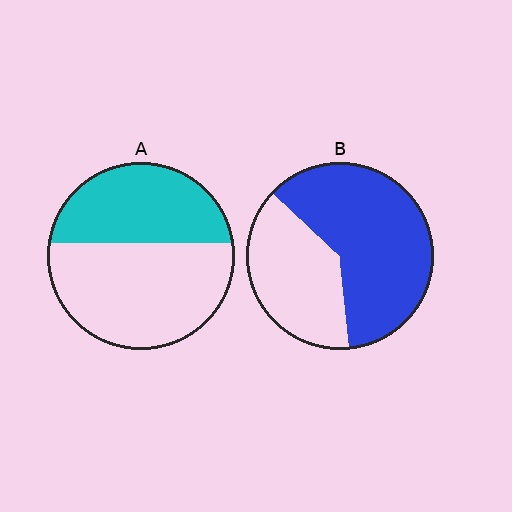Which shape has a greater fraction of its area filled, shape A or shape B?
Shape B.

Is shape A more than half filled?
No.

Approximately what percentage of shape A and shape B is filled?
A is approximately 40% and B is approximately 60%.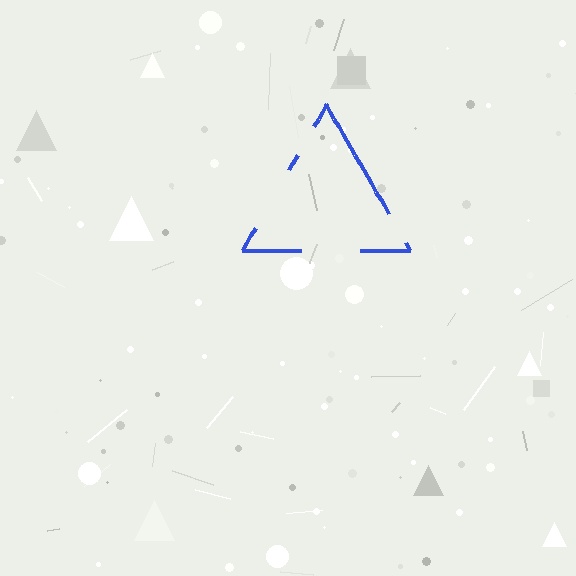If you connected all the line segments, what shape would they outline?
They would outline a triangle.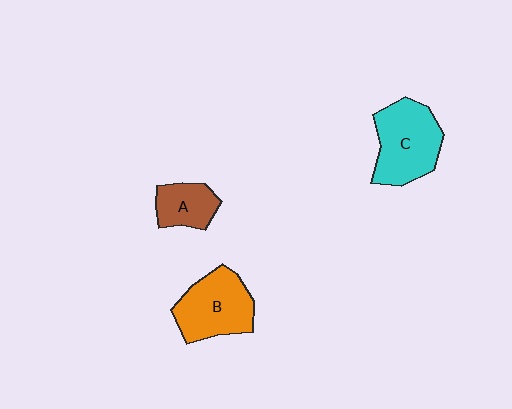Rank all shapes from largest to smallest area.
From largest to smallest: C (cyan), B (orange), A (brown).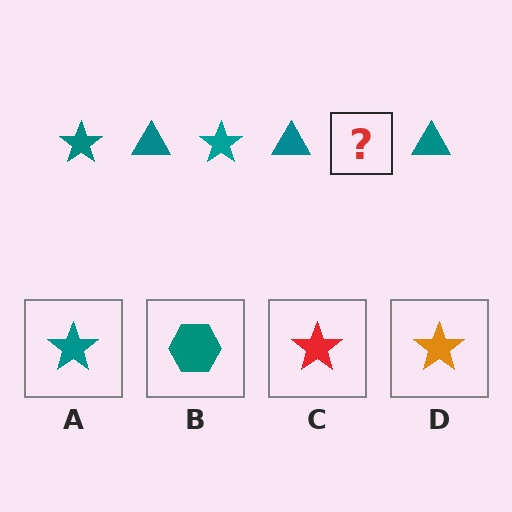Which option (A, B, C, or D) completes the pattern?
A.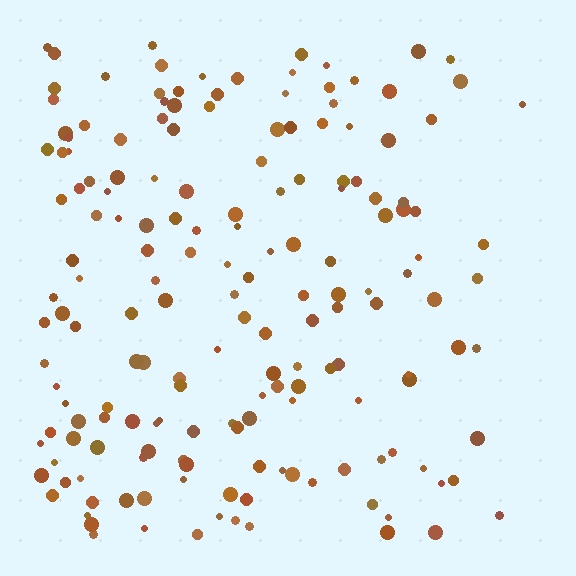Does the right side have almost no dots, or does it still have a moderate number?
Still a moderate number, just noticeably fewer than the left.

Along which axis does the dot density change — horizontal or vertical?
Horizontal.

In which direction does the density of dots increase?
From right to left, with the left side densest.